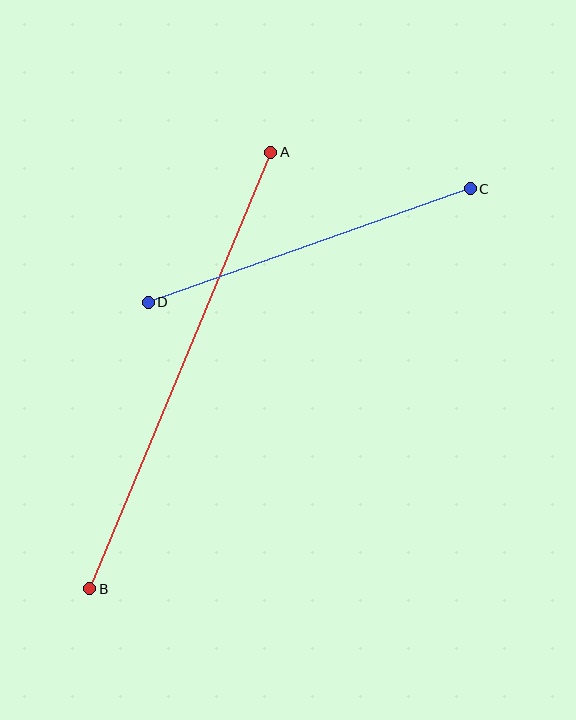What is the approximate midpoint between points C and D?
The midpoint is at approximately (309, 245) pixels.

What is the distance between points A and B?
The distance is approximately 473 pixels.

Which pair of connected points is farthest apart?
Points A and B are farthest apart.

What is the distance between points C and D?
The distance is approximately 342 pixels.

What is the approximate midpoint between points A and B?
The midpoint is at approximately (180, 371) pixels.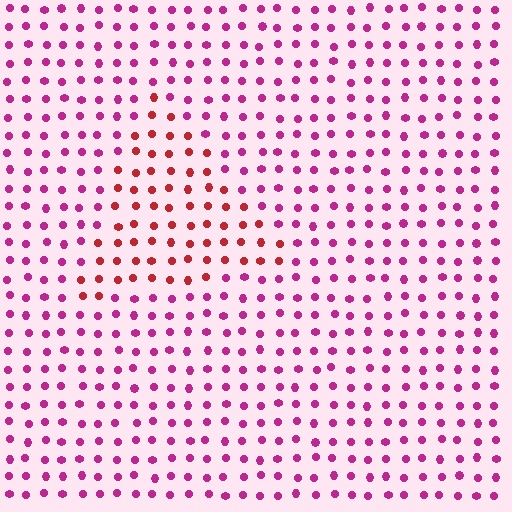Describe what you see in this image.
The image is filled with small magenta elements in a uniform arrangement. A triangle-shaped region is visible where the elements are tinted to a slightly different hue, forming a subtle color boundary.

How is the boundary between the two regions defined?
The boundary is defined purely by a slight shift in hue (about 38 degrees). Spacing, size, and orientation are identical on both sides.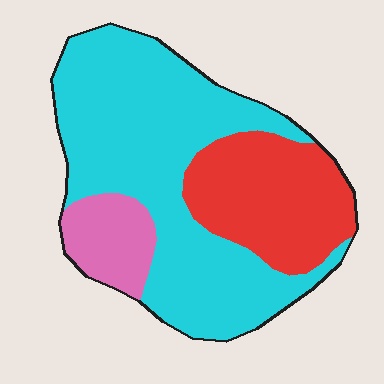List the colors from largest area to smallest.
From largest to smallest: cyan, red, pink.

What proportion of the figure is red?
Red takes up about one quarter (1/4) of the figure.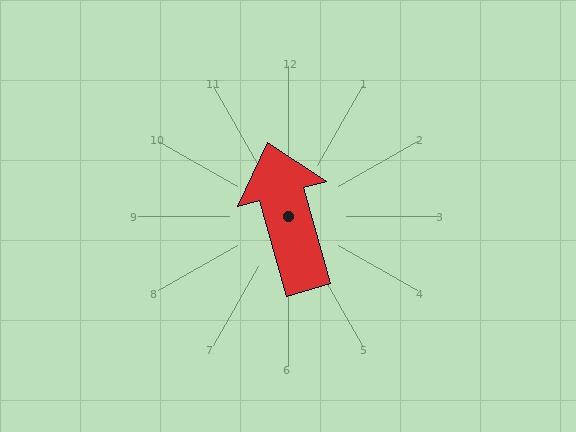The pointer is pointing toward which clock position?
Roughly 11 o'clock.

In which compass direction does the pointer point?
North.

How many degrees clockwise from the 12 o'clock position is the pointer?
Approximately 344 degrees.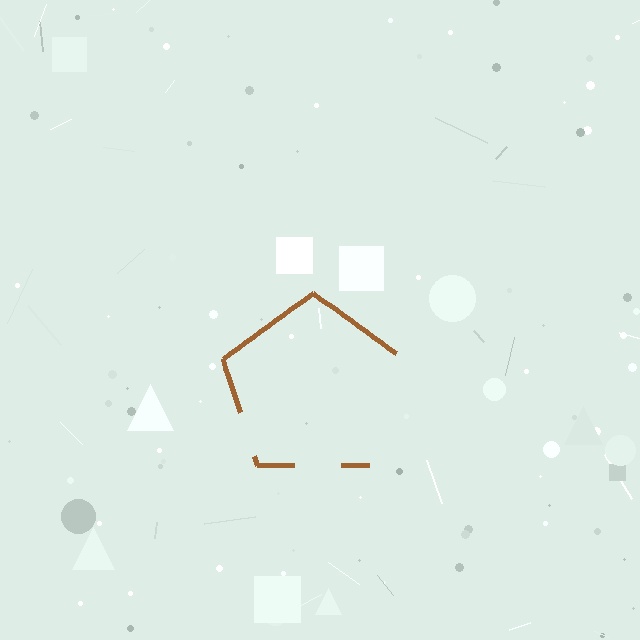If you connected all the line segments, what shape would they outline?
They would outline a pentagon.